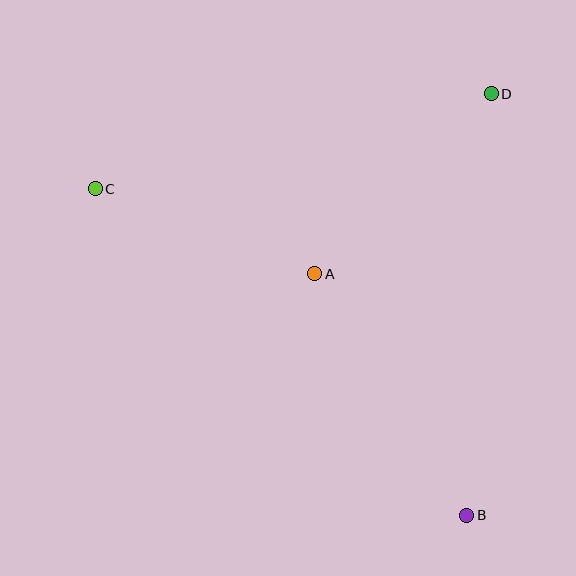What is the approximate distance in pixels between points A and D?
The distance between A and D is approximately 252 pixels.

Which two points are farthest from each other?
Points B and C are farthest from each other.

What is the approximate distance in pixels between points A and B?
The distance between A and B is approximately 285 pixels.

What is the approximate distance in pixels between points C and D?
The distance between C and D is approximately 407 pixels.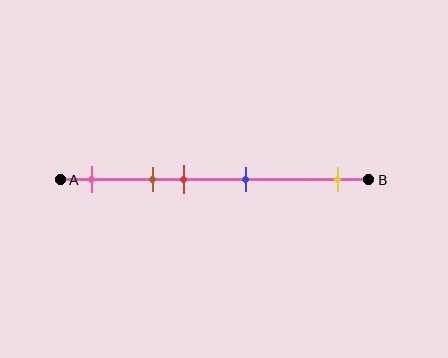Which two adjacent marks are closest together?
The brown and red marks are the closest adjacent pair.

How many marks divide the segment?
There are 5 marks dividing the segment.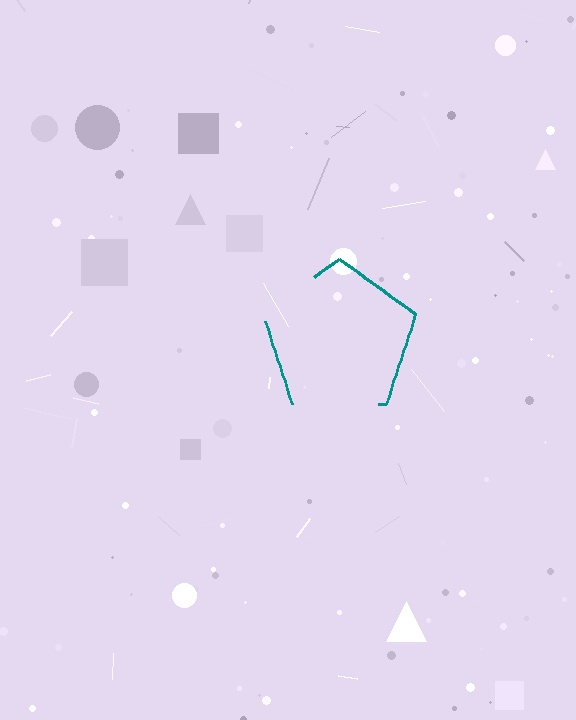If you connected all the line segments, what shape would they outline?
They would outline a pentagon.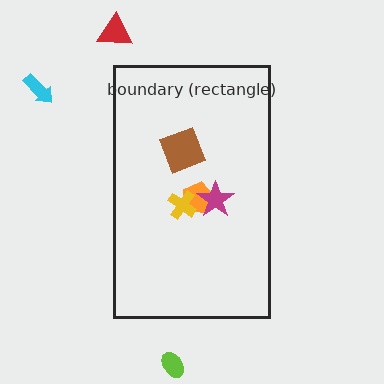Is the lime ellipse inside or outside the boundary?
Outside.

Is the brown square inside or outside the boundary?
Inside.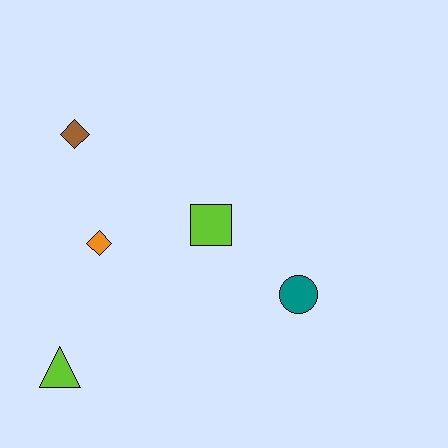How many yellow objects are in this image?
There are no yellow objects.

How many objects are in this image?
There are 5 objects.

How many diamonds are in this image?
There are 2 diamonds.